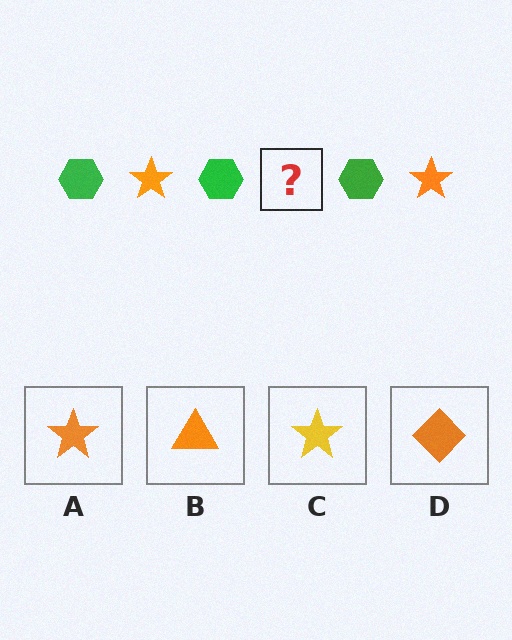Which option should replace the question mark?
Option A.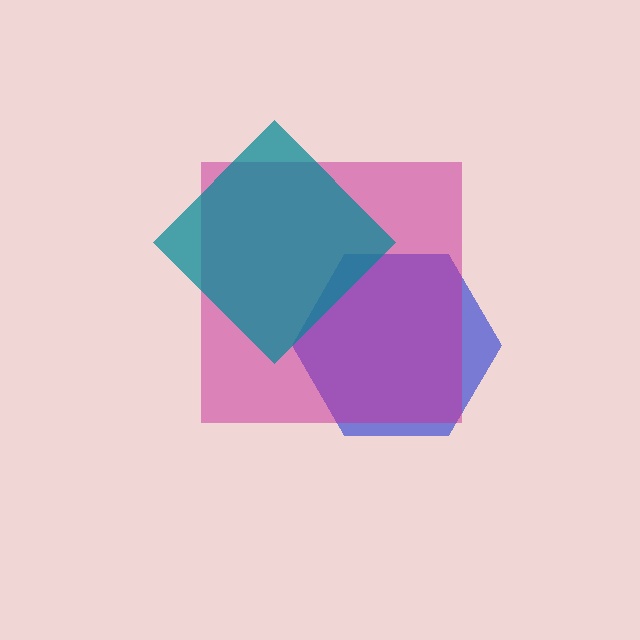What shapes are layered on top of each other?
The layered shapes are: a blue hexagon, a magenta square, a teal diamond.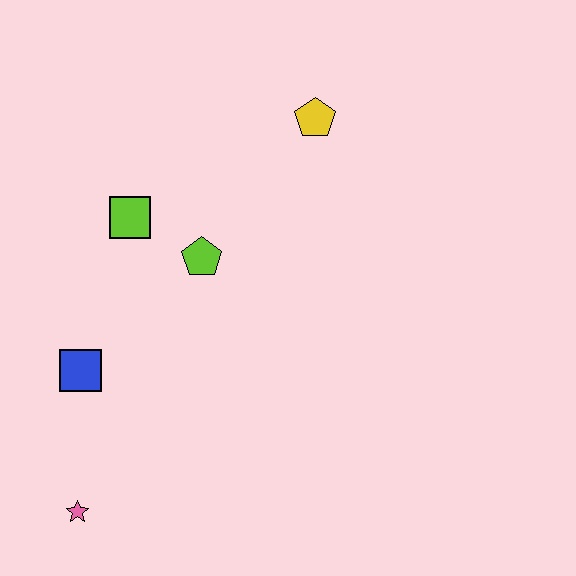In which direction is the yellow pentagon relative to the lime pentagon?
The yellow pentagon is above the lime pentagon.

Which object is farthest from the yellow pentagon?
The pink star is farthest from the yellow pentagon.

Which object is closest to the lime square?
The lime pentagon is closest to the lime square.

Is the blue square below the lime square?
Yes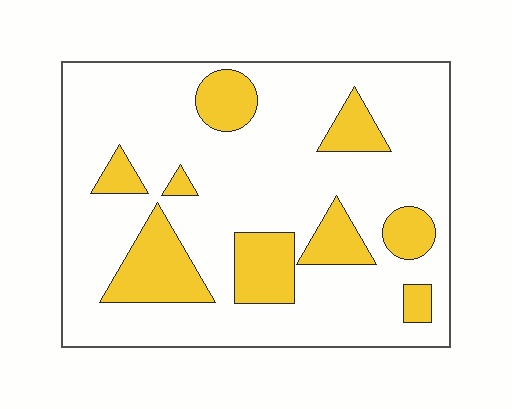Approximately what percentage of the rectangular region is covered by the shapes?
Approximately 20%.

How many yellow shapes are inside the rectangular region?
9.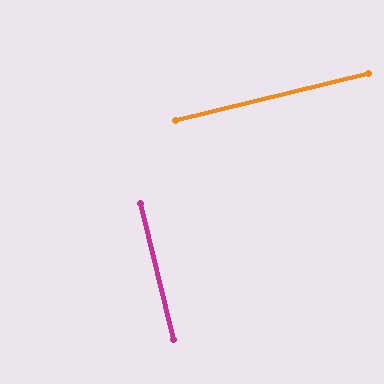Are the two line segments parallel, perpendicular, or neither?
Perpendicular — they meet at approximately 90°.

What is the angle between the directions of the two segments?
Approximately 90 degrees.